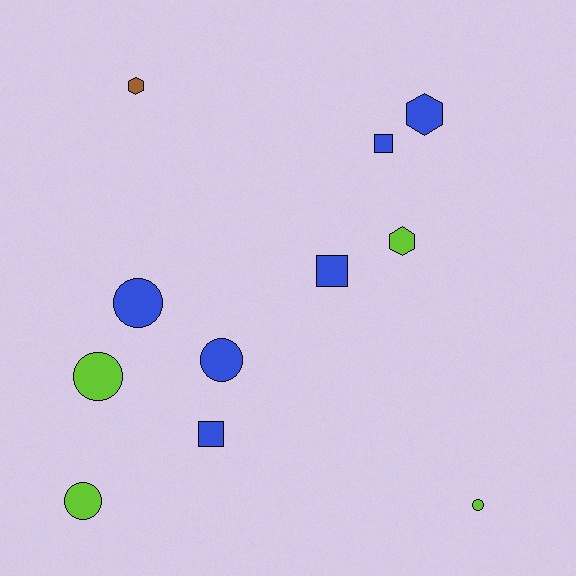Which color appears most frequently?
Blue, with 6 objects.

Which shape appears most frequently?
Circle, with 5 objects.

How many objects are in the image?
There are 11 objects.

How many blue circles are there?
There are 2 blue circles.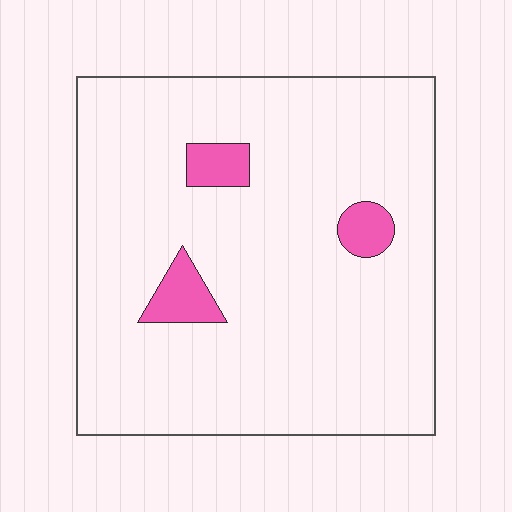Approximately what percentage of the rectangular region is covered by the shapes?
Approximately 5%.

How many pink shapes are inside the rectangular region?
3.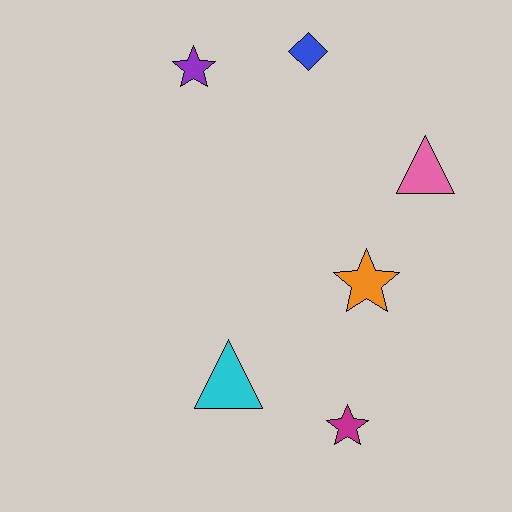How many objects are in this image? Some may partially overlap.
There are 6 objects.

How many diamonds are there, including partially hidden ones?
There is 1 diamond.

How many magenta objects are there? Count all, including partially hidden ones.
There is 1 magenta object.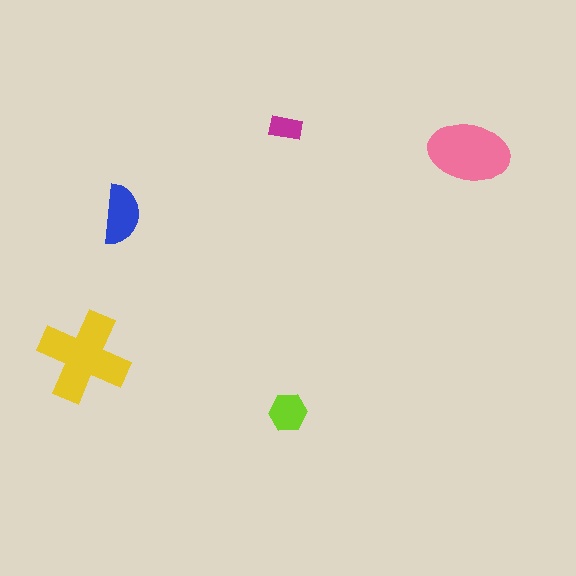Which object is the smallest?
The magenta rectangle.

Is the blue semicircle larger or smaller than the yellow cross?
Smaller.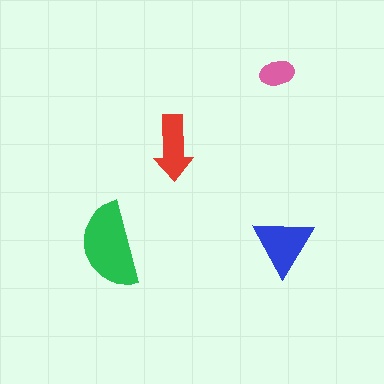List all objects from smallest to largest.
The pink ellipse, the red arrow, the blue triangle, the green semicircle.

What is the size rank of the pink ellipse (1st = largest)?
4th.